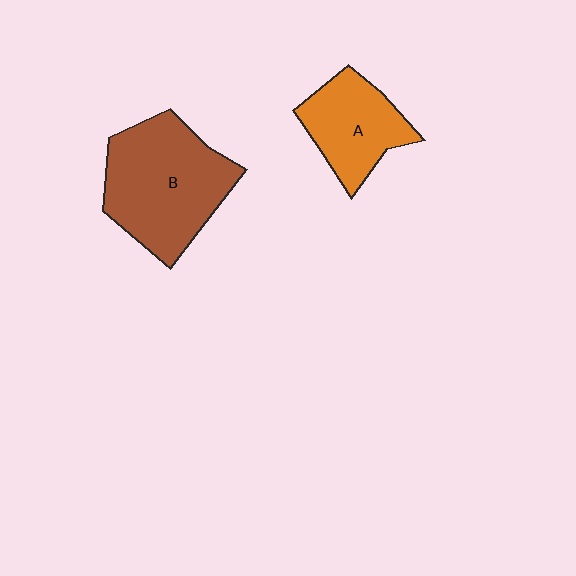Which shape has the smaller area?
Shape A (orange).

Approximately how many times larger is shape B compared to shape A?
Approximately 1.6 times.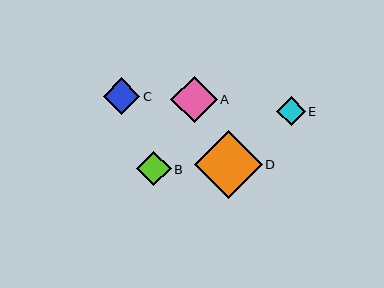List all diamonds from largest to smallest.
From largest to smallest: D, A, C, B, E.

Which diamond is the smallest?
Diamond E is the smallest with a size of approximately 29 pixels.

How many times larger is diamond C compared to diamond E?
Diamond C is approximately 1.3 times the size of diamond E.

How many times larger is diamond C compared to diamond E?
Diamond C is approximately 1.3 times the size of diamond E.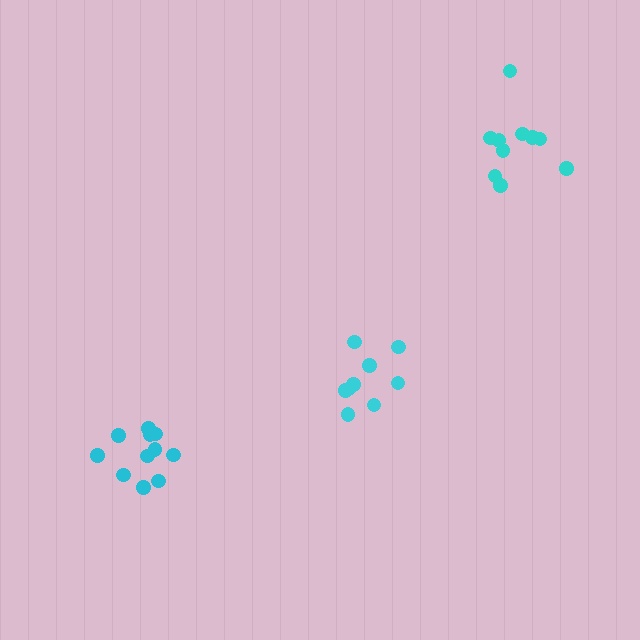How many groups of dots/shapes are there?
There are 3 groups.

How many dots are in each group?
Group 1: 10 dots, Group 2: 11 dots, Group 3: 9 dots (30 total).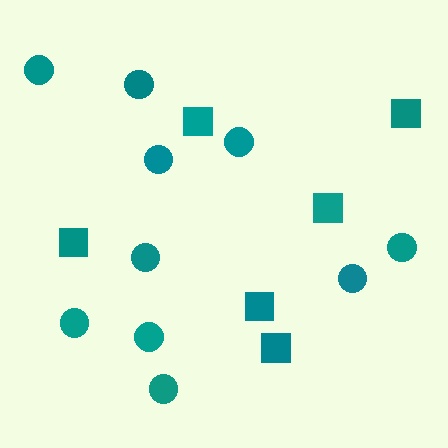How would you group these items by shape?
There are 2 groups: one group of squares (6) and one group of circles (10).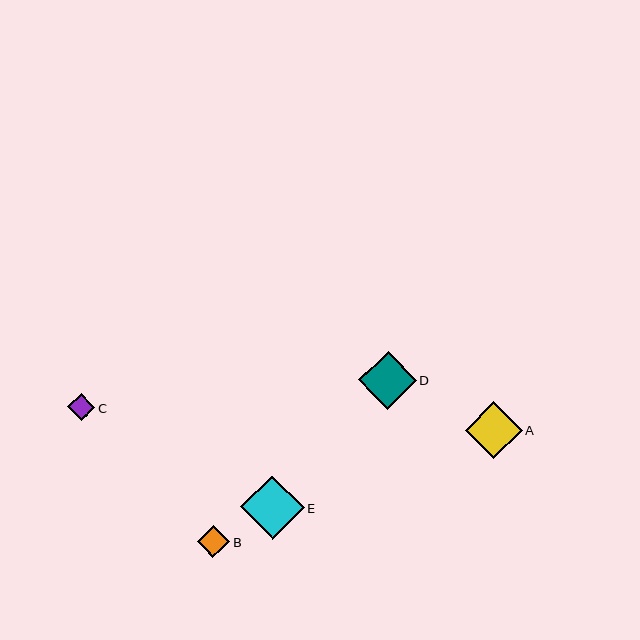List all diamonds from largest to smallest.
From largest to smallest: E, D, A, B, C.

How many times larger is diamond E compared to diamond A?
Diamond E is approximately 1.1 times the size of diamond A.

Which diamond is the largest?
Diamond E is the largest with a size of approximately 64 pixels.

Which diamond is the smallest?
Diamond C is the smallest with a size of approximately 27 pixels.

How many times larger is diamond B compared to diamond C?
Diamond B is approximately 1.2 times the size of diamond C.